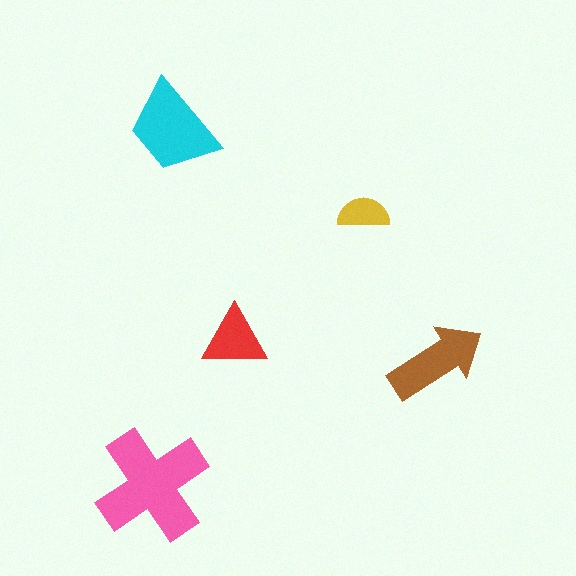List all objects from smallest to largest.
The yellow semicircle, the red triangle, the brown arrow, the cyan trapezoid, the pink cross.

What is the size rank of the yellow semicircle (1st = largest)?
5th.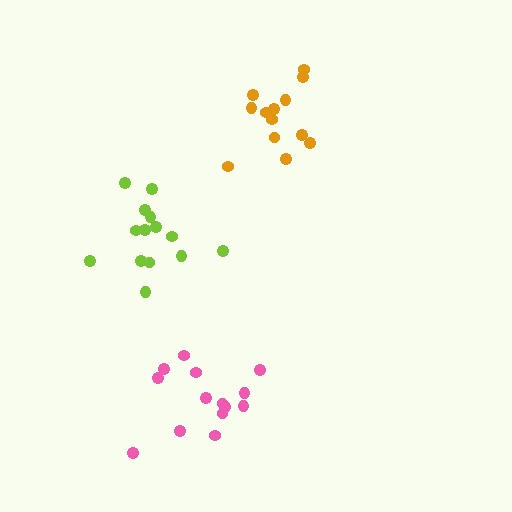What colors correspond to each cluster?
The clusters are colored: orange, pink, lime.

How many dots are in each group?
Group 1: 13 dots, Group 2: 14 dots, Group 3: 14 dots (41 total).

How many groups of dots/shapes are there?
There are 3 groups.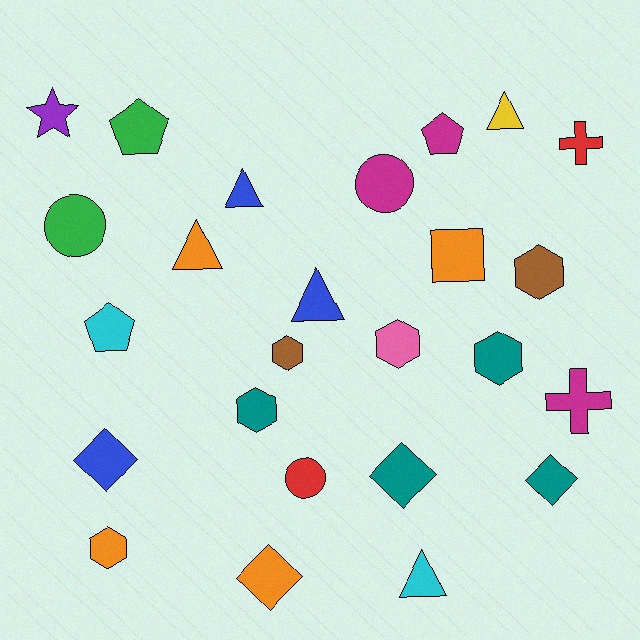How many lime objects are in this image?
There are no lime objects.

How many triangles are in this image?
There are 5 triangles.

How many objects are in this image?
There are 25 objects.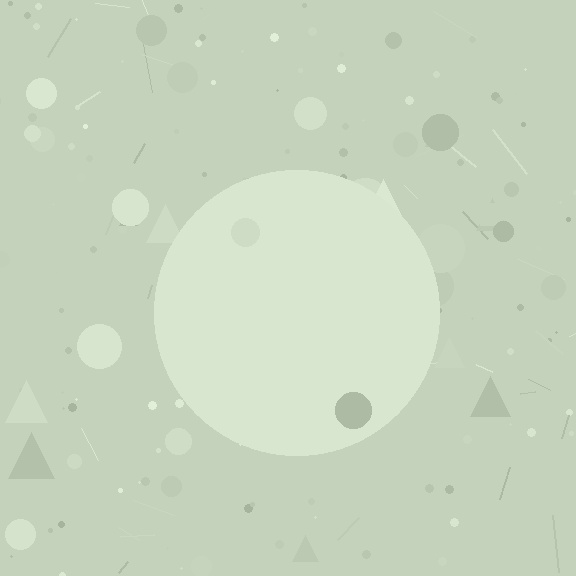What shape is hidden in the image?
A circle is hidden in the image.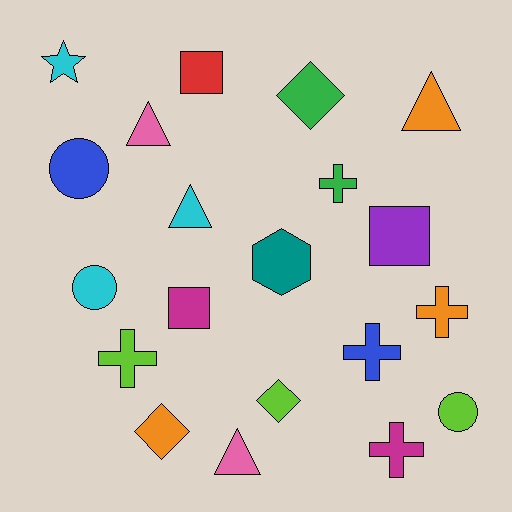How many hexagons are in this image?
There is 1 hexagon.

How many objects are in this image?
There are 20 objects.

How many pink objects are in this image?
There are 2 pink objects.